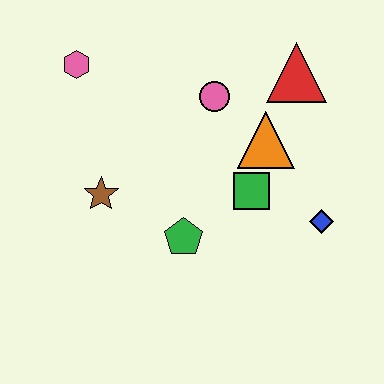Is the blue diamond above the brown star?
No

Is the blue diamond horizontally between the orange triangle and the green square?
No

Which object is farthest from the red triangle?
The brown star is farthest from the red triangle.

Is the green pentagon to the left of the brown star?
No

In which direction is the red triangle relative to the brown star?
The red triangle is to the right of the brown star.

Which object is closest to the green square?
The orange triangle is closest to the green square.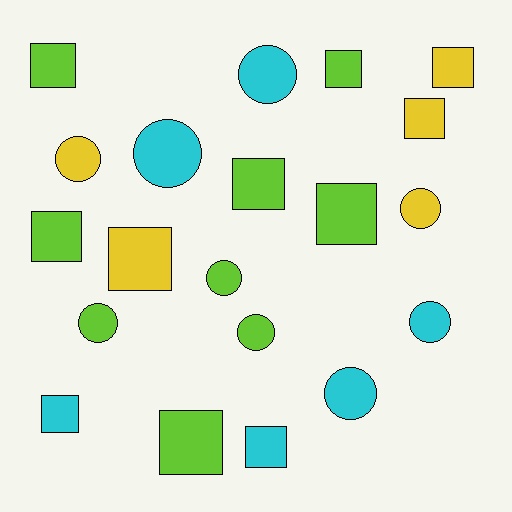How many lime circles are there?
There are 3 lime circles.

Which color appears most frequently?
Lime, with 9 objects.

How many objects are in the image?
There are 20 objects.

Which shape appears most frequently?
Square, with 11 objects.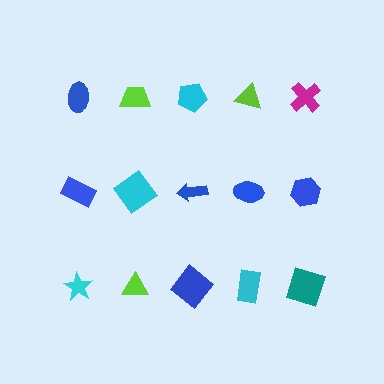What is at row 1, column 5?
A magenta cross.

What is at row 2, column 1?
A blue rectangle.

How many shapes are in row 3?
5 shapes.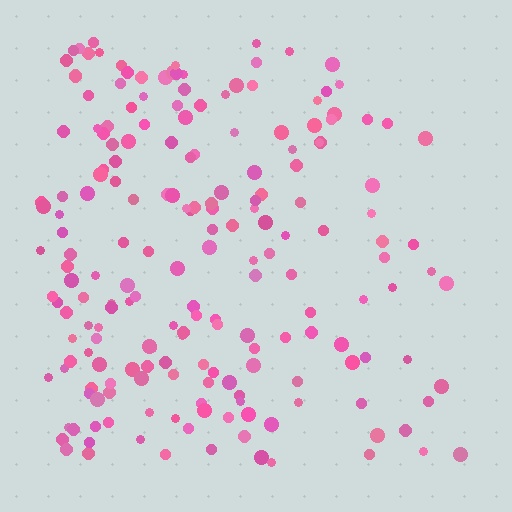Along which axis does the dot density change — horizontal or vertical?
Horizontal.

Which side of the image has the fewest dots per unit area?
The right.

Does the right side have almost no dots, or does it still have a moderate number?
Still a moderate number, just noticeably fewer than the left.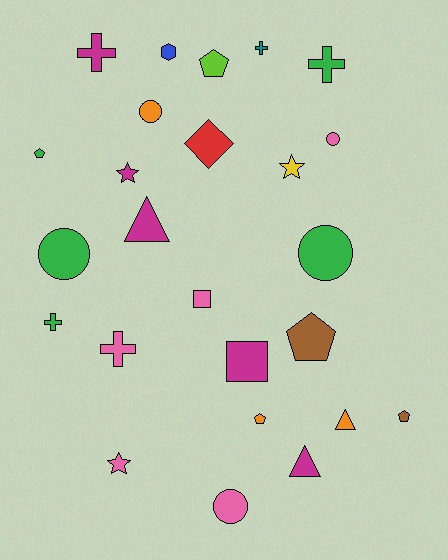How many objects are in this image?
There are 25 objects.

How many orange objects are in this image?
There are 3 orange objects.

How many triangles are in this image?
There are 3 triangles.